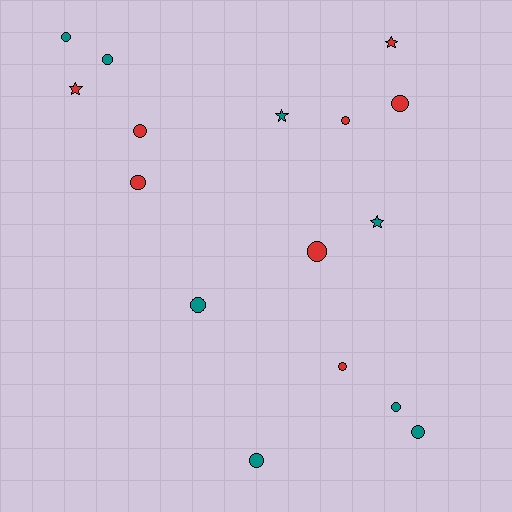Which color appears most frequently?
Teal, with 8 objects.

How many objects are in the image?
There are 16 objects.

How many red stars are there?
There are 2 red stars.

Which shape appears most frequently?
Circle, with 12 objects.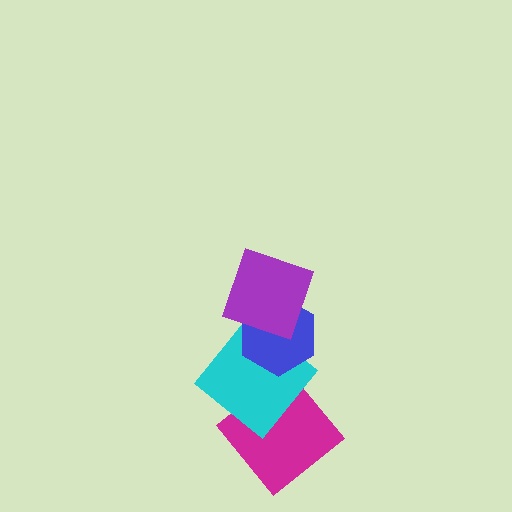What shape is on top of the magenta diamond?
The cyan diamond is on top of the magenta diamond.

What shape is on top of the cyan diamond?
The blue hexagon is on top of the cyan diamond.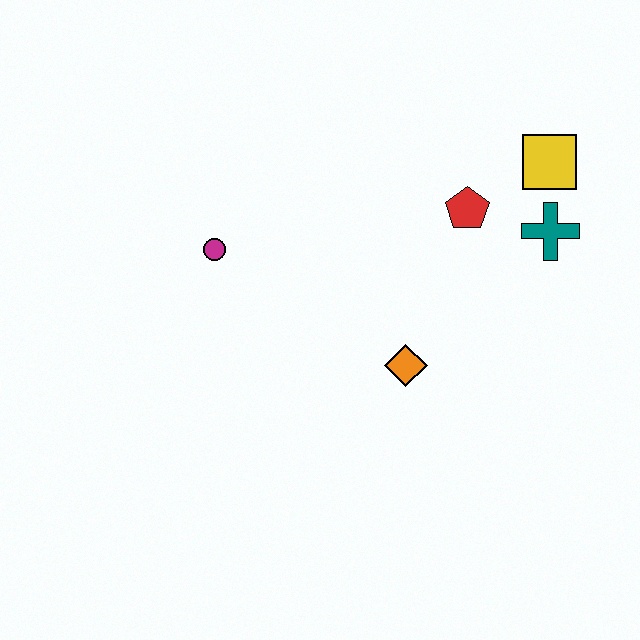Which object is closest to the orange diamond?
The red pentagon is closest to the orange diamond.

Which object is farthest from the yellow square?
The magenta circle is farthest from the yellow square.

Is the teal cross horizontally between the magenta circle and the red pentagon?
No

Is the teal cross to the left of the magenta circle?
No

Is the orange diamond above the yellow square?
No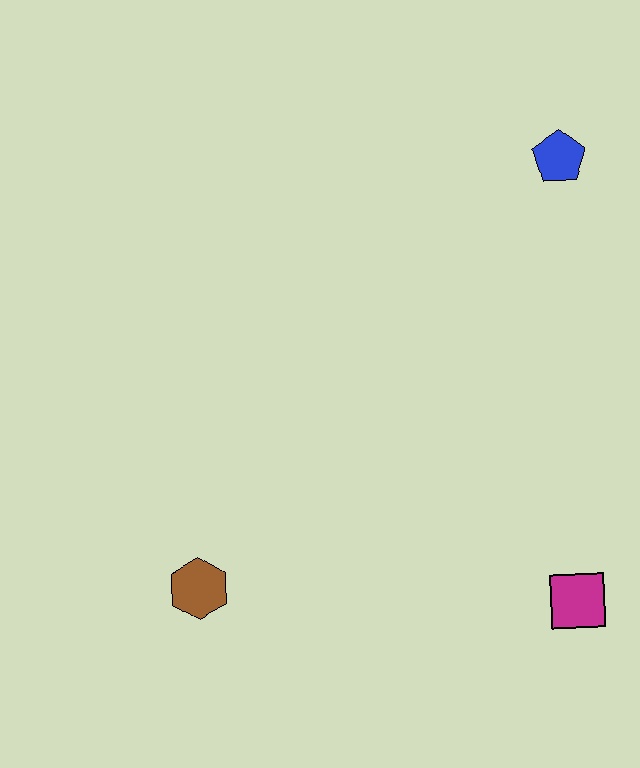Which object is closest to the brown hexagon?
The magenta square is closest to the brown hexagon.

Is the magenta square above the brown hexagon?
No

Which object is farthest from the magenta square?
The blue pentagon is farthest from the magenta square.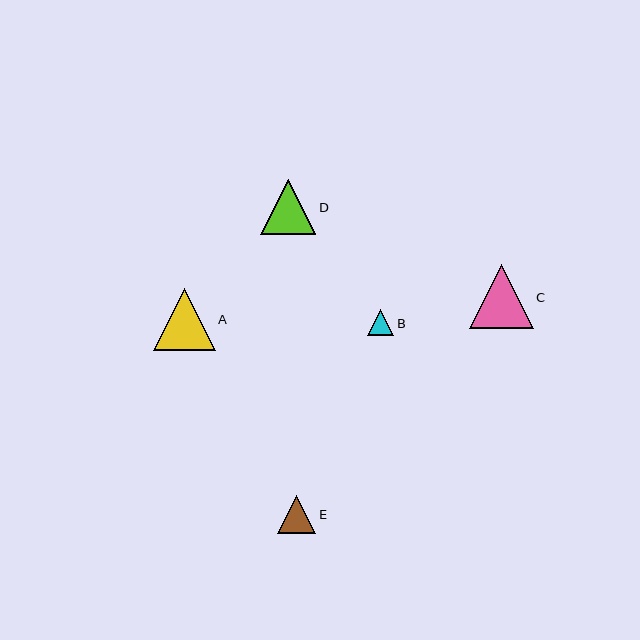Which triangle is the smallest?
Triangle B is the smallest with a size of approximately 26 pixels.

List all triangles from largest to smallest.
From largest to smallest: C, A, D, E, B.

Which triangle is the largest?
Triangle C is the largest with a size of approximately 63 pixels.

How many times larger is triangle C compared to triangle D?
Triangle C is approximately 1.1 times the size of triangle D.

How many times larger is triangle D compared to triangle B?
Triangle D is approximately 2.1 times the size of triangle B.